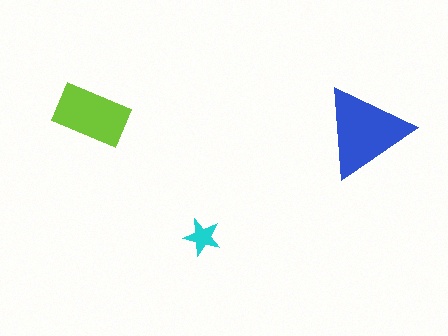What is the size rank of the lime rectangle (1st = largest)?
2nd.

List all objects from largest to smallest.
The blue triangle, the lime rectangle, the cyan star.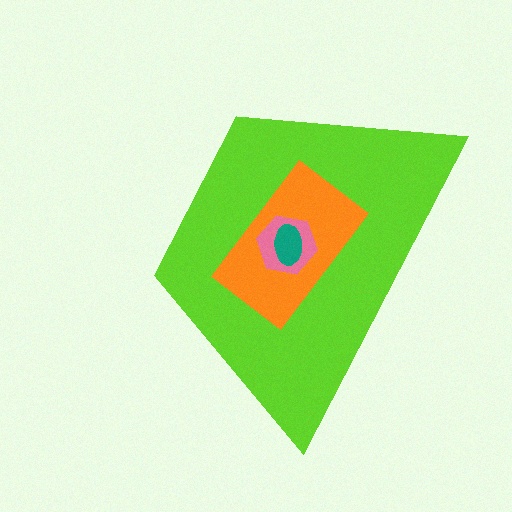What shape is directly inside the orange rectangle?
The pink hexagon.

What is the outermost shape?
The lime trapezoid.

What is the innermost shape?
The teal ellipse.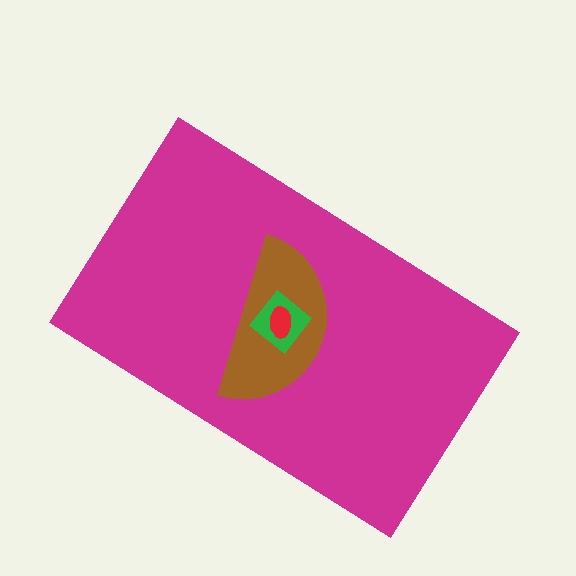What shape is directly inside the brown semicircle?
The green diamond.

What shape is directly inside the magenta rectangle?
The brown semicircle.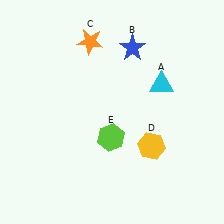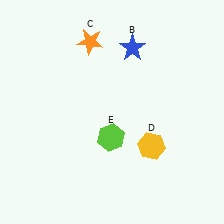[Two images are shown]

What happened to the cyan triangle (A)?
The cyan triangle (A) was removed in Image 2. It was in the top-right area of Image 1.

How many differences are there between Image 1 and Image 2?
There is 1 difference between the two images.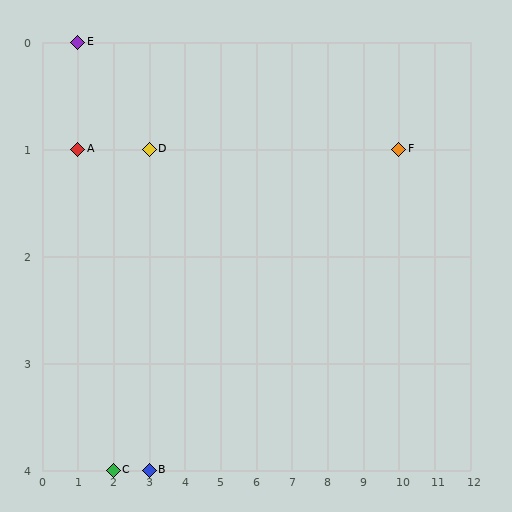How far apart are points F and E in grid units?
Points F and E are 9 columns and 1 row apart (about 9.1 grid units diagonally).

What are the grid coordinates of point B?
Point B is at grid coordinates (3, 4).